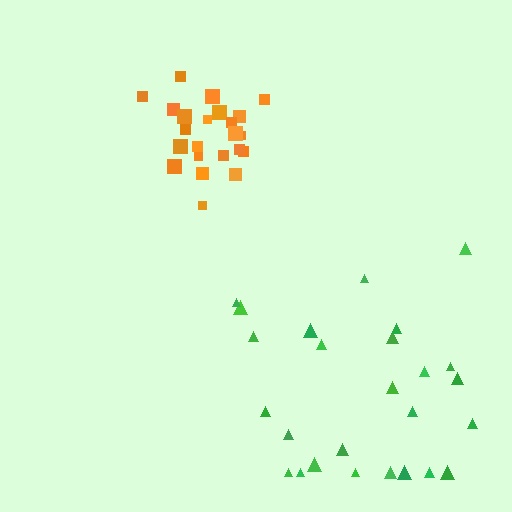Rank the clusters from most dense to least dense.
orange, green.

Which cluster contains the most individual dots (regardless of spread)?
Green (27).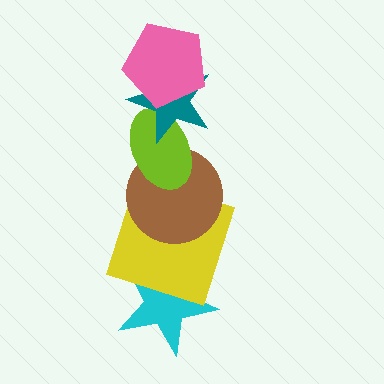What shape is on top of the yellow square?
The brown circle is on top of the yellow square.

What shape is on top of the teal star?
The pink pentagon is on top of the teal star.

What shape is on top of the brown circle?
The lime ellipse is on top of the brown circle.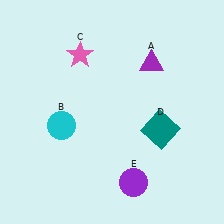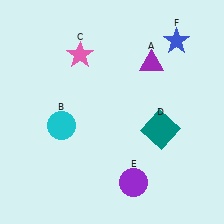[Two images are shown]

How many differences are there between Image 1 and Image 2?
There is 1 difference between the two images.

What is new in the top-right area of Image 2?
A blue star (F) was added in the top-right area of Image 2.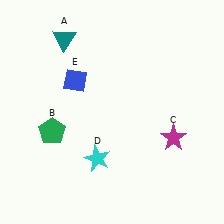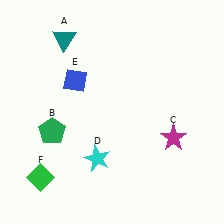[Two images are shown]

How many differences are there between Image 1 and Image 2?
There is 1 difference between the two images.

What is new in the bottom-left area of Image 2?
A green diamond (F) was added in the bottom-left area of Image 2.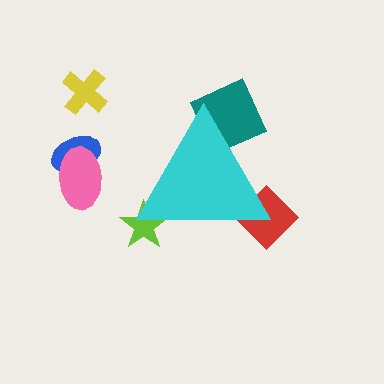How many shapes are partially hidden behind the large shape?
3 shapes are partially hidden.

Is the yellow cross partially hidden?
No, the yellow cross is fully visible.